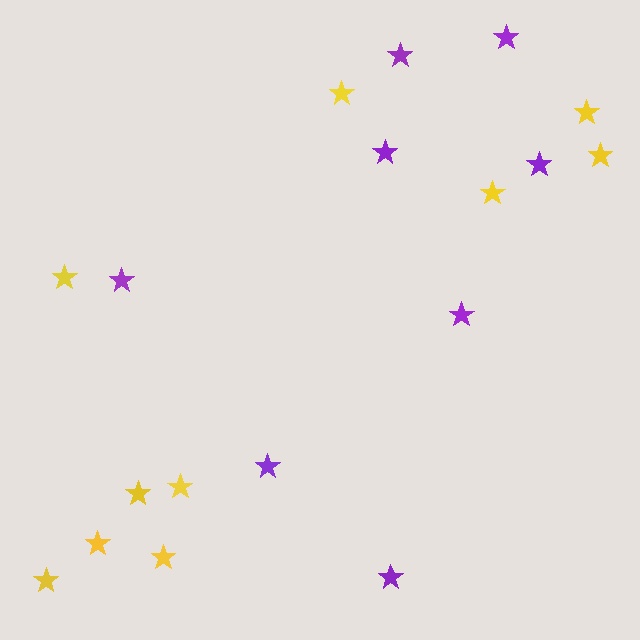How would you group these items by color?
There are 2 groups: one group of purple stars (8) and one group of yellow stars (10).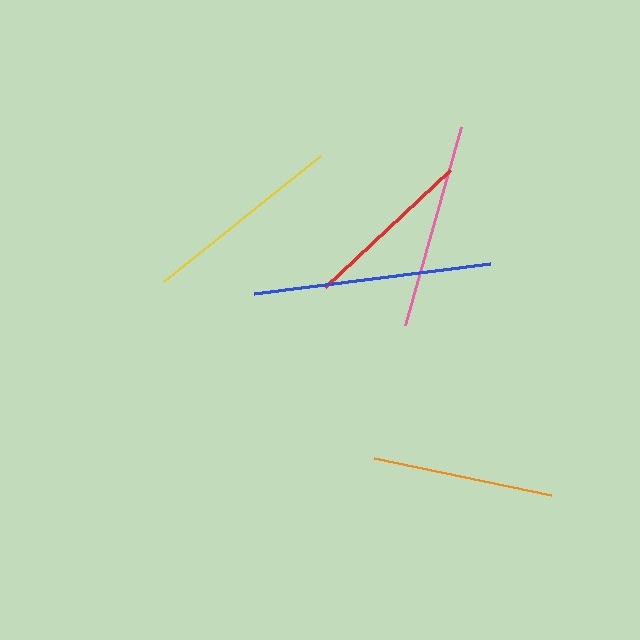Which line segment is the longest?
The blue line is the longest at approximately 238 pixels.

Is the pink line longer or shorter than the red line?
The pink line is longer than the red line.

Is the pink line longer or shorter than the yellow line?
The pink line is longer than the yellow line.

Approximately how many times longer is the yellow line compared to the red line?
The yellow line is approximately 1.2 times the length of the red line.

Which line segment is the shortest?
The red line is the shortest at approximately 171 pixels.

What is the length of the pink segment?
The pink segment is approximately 206 pixels long.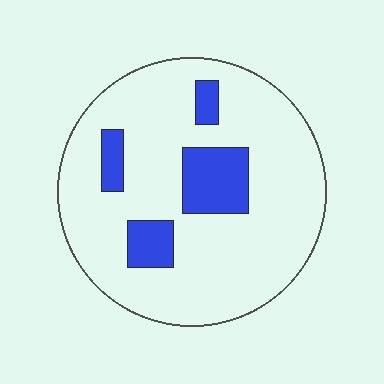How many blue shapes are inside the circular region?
4.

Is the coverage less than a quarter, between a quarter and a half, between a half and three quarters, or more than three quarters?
Less than a quarter.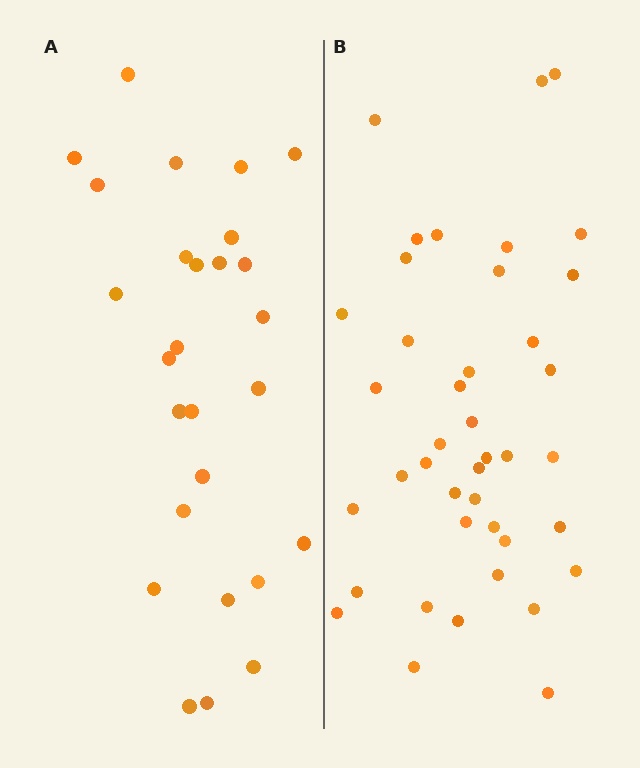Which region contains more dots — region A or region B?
Region B (the right region) has more dots.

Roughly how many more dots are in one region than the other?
Region B has approximately 15 more dots than region A.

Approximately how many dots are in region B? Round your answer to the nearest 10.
About 40 dots. (The exact count is 41, which rounds to 40.)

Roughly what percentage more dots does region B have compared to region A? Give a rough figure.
About 50% more.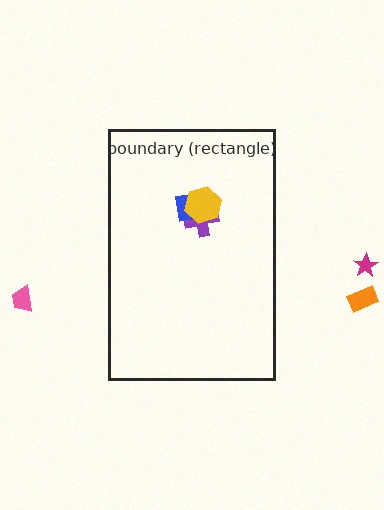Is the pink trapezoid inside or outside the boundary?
Outside.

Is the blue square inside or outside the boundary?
Inside.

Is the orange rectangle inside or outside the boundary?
Outside.